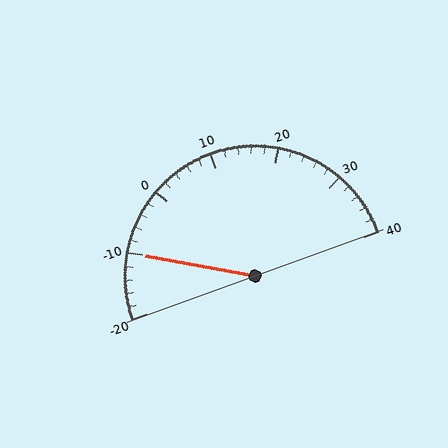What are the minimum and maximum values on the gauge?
The gauge ranges from -20 to 40.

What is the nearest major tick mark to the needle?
The nearest major tick mark is -10.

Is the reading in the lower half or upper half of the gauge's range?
The reading is in the lower half of the range (-20 to 40).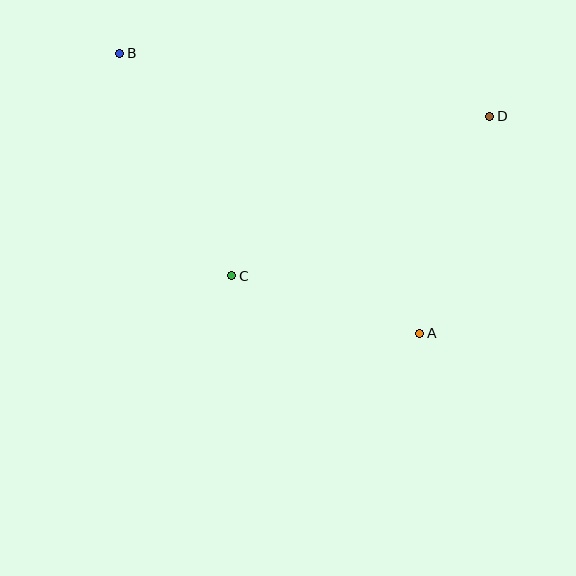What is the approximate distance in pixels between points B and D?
The distance between B and D is approximately 375 pixels.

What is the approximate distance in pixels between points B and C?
The distance between B and C is approximately 249 pixels.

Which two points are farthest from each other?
Points A and B are farthest from each other.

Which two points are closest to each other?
Points A and C are closest to each other.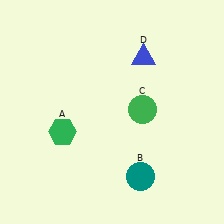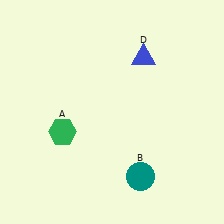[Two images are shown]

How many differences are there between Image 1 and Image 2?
There is 1 difference between the two images.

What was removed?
The green circle (C) was removed in Image 2.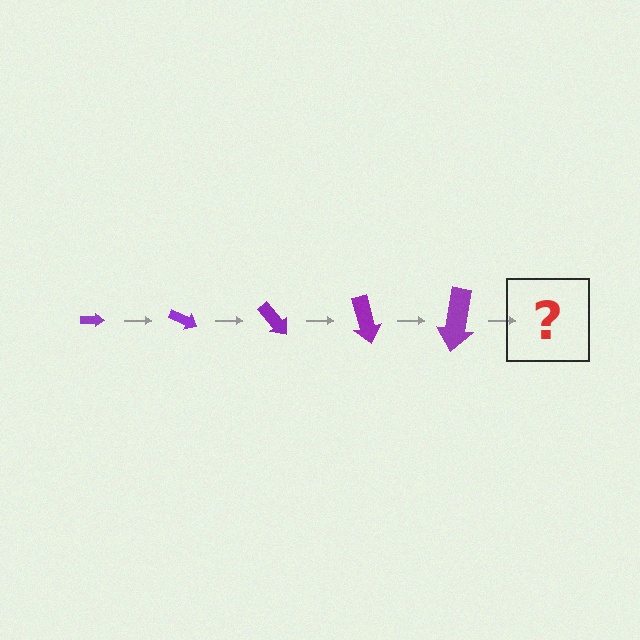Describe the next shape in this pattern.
It should be an arrow, larger than the previous one and rotated 125 degrees from the start.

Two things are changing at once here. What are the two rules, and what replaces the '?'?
The two rules are that the arrow grows larger each step and it rotates 25 degrees each step. The '?' should be an arrow, larger than the previous one and rotated 125 degrees from the start.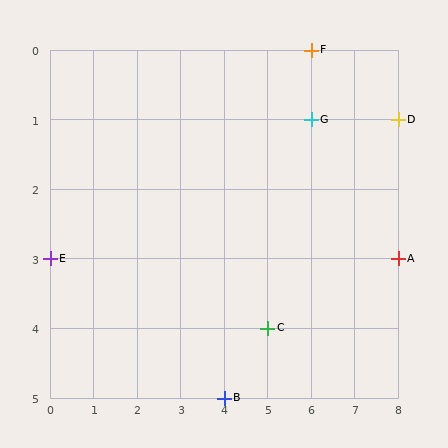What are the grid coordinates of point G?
Point G is at grid coordinates (6, 1).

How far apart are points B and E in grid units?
Points B and E are 4 columns and 2 rows apart (about 4.5 grid units diagonally).